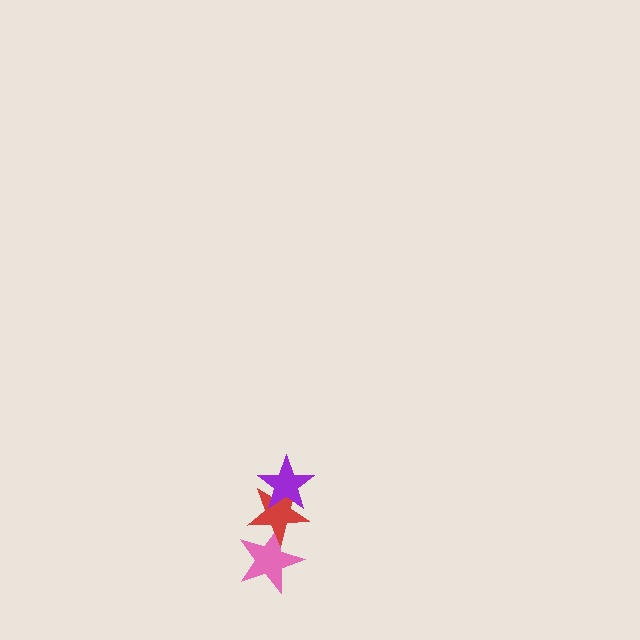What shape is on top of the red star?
The purple star is on top of the red star.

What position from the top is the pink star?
The pink star is 3rd from the top.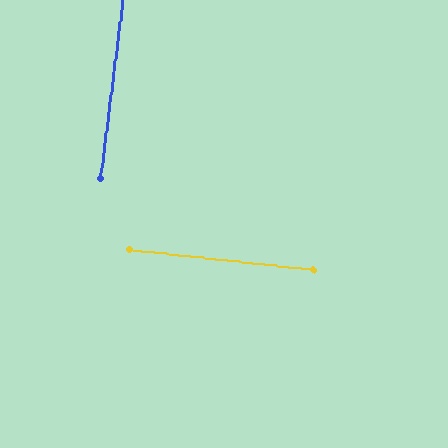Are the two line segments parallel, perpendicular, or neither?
Perpendicular — they meet at approximately 89°.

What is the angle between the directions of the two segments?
Approximately 89 degrees.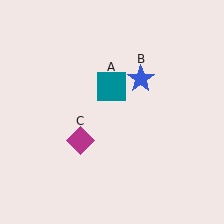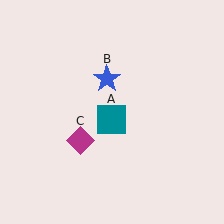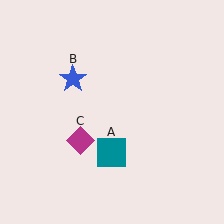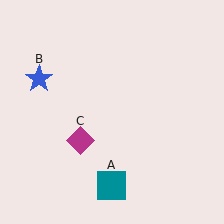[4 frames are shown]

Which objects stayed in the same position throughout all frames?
Magenta diamond (object C) remained stationary.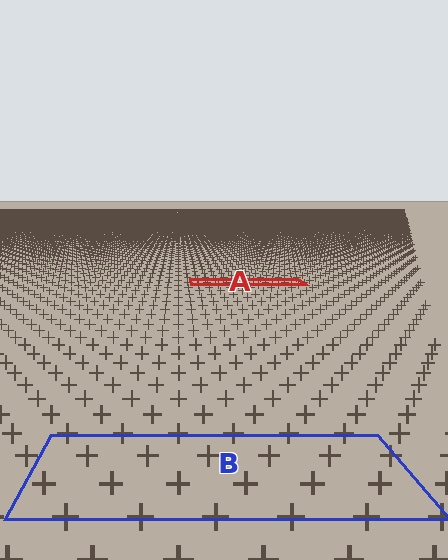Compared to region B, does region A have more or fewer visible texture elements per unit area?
Region A has more texture elements per unit area — they are packed more densely because it is farther away.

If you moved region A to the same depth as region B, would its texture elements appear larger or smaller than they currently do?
They would appear larger. At a closer depth, the same texture elements are projected at a bigger on-screen size.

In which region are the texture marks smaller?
The texture marks are smaller in region A, because it is farther away.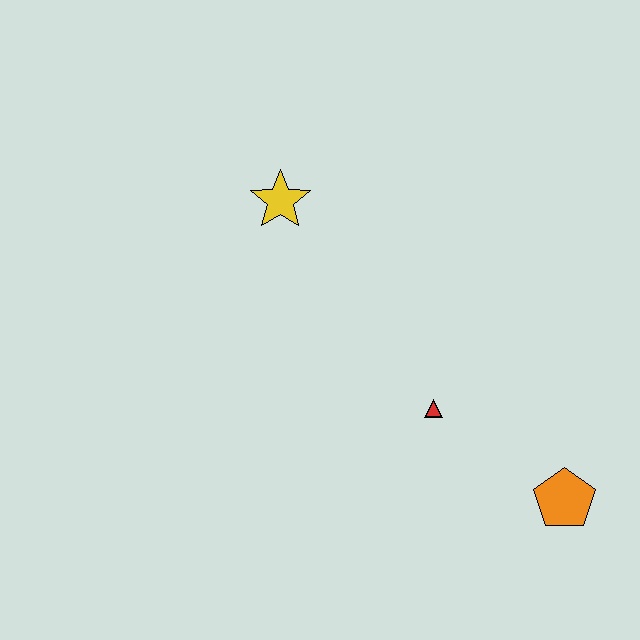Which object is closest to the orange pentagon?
The red triangle is closest to the orange pentagon.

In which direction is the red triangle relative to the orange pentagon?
The red triangle is to the left of the orange pentagon.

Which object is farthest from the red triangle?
The yellow star is farthest from the red triangle.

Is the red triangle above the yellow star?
No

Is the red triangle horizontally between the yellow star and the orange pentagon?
Yes